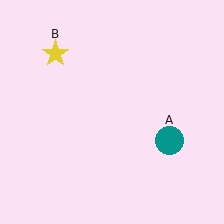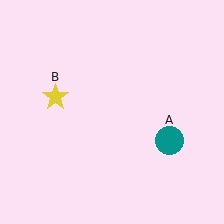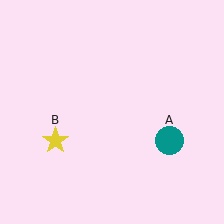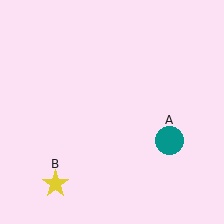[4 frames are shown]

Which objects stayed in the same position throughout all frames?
Teal circle (object A) remained stationary.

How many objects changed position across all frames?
1 object changed position: yellow star (object B).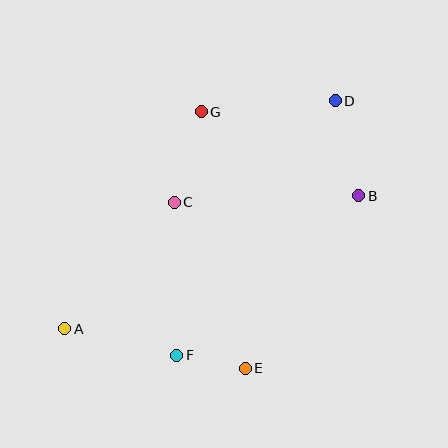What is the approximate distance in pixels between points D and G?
The distance between D and G is approximately 134 pixels.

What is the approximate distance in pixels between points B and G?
The distance between B and G is approximately 179 pixels.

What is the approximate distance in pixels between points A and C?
The distance between A and C is approximately 168 pixels.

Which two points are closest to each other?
Points E and F are closest to each other.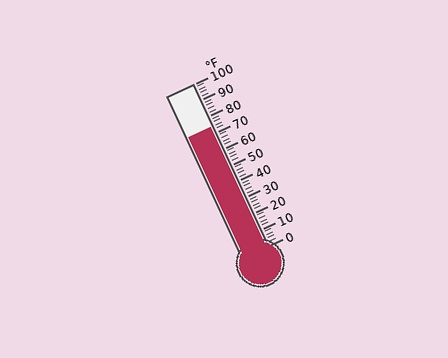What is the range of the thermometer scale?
The thermometer scale ranges from 0°F to 100°F.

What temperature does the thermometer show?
The thermometer shows approximately 74°F.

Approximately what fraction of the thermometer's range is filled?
The thermometer is filled to approximately 75% of its range.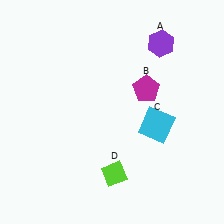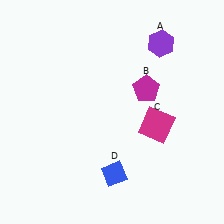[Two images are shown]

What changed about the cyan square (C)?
In Image 1, C is cyan. In Image 2, it changed to magenta.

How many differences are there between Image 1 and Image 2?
There are 2 differences between the two images.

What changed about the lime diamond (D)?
In Image 1, D is lime. In Image 2, it changed to blue.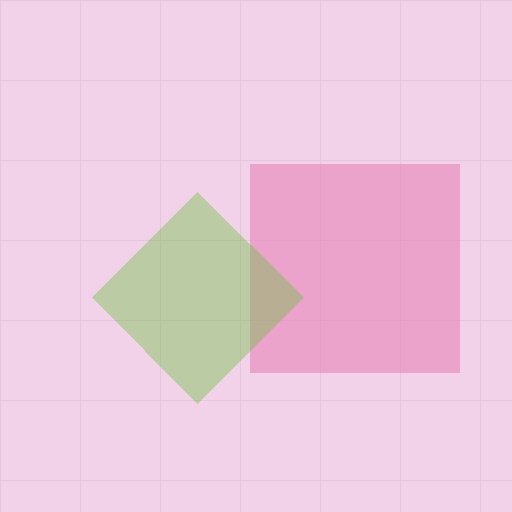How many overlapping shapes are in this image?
There are 2 overlapping shapes in the image.